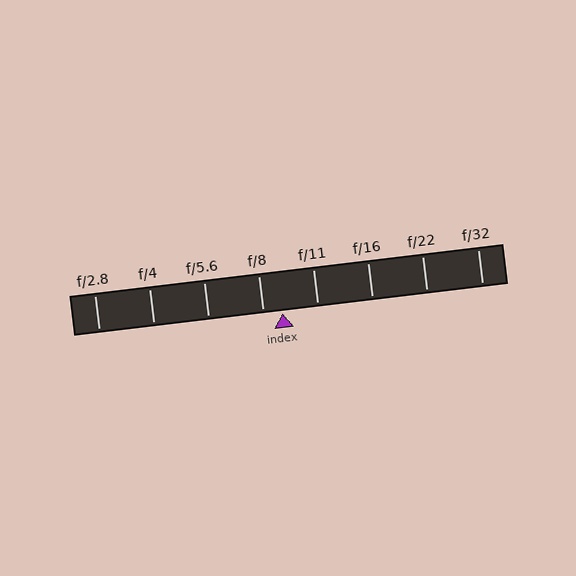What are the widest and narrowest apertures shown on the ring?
The widest aperture shown is f/2.8 and the narrowest is f/32.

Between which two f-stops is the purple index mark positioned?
The index mark is between f/8 and f/11.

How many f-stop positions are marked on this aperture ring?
There are 8 f-stop positions marked.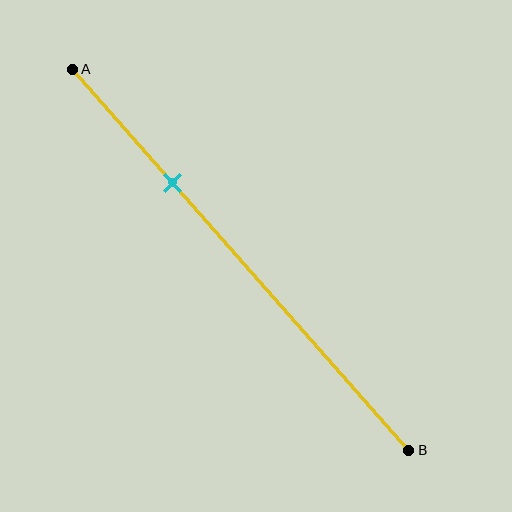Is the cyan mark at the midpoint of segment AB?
No, the mark is at about 30% from A, not at the 50% midpoint.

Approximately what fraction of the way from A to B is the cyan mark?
The cyan mark is approximately 30% of the way from A to B.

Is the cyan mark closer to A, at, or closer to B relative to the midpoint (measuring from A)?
The cyan mark is closer to point A than the midpoint of segment AB.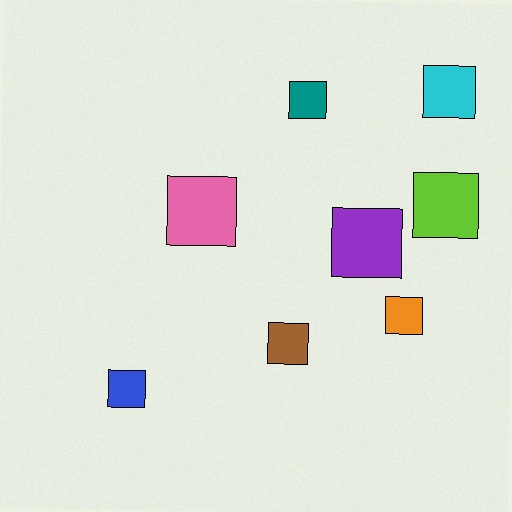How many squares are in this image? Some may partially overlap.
There are 8 squares.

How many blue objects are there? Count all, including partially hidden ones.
There is 1 blue object.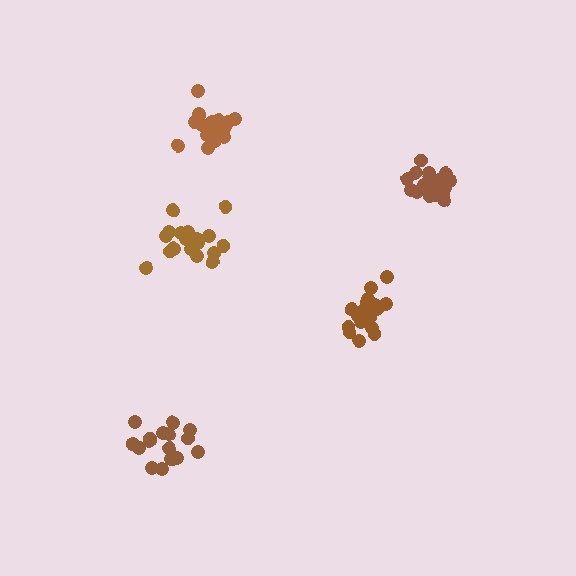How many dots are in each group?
Group 1: 18 dots, Group 2: 18 dots, Group 3: 16 dots, Group 4: 20 dots, Group 5: 20 dots (92 total).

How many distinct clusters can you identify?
There are 5 distinct clusters.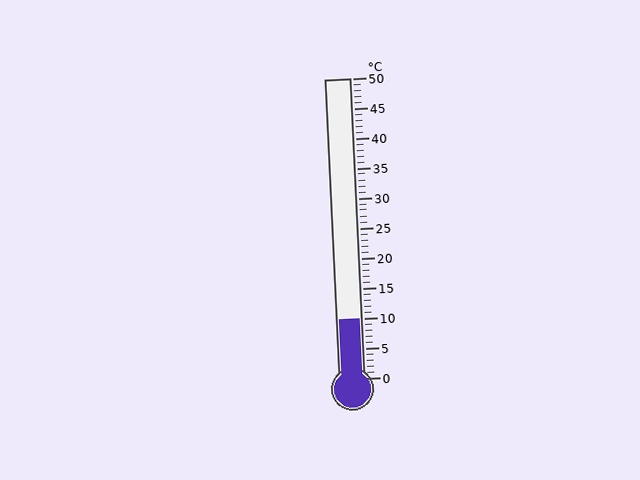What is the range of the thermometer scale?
The thermometer scale ranges from 0°C to 50°C.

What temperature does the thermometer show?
The thermometer shows approximately 10°C.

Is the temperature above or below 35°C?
The temperature is below 35°C.